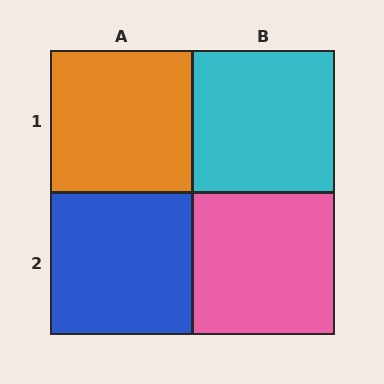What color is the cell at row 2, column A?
Blue.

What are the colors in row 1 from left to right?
Orange, cyan.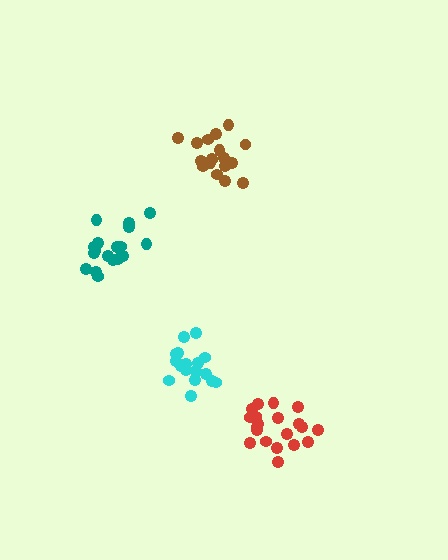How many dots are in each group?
Group 1: 18 dots, Group 2: 17 dots, Group 3: 20 dots, Group 4: 18 dots (73 total).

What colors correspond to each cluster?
The clusters are colored: brown, cyan, red, teal.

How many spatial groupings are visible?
There are 4 spatial groupings.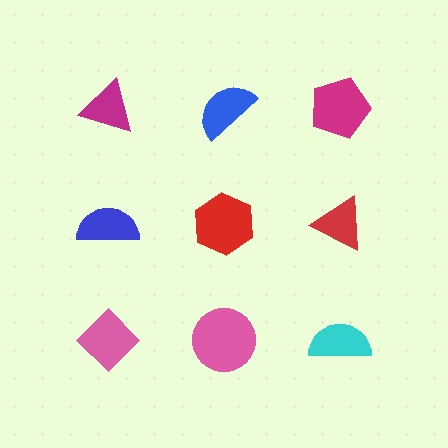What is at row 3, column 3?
A cyan semicircle.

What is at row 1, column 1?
A magenta triangle.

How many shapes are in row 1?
3 shapes.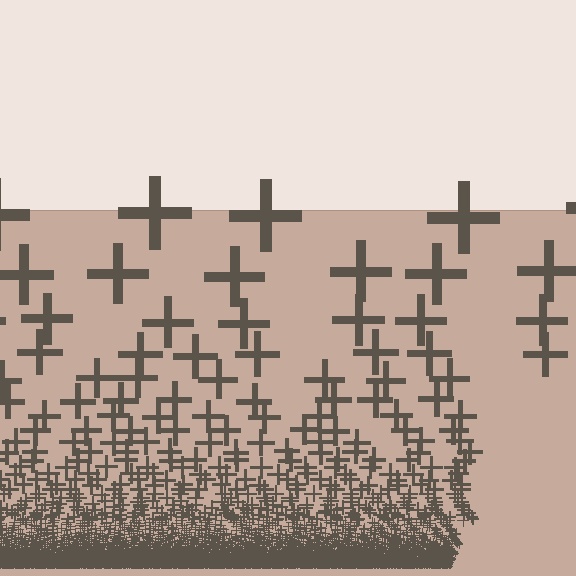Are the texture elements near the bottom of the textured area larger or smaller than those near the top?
Smaller. The gradient is inverted — elements near the bottom are smaller and denser.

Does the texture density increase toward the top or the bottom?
Density increases toward the bottom.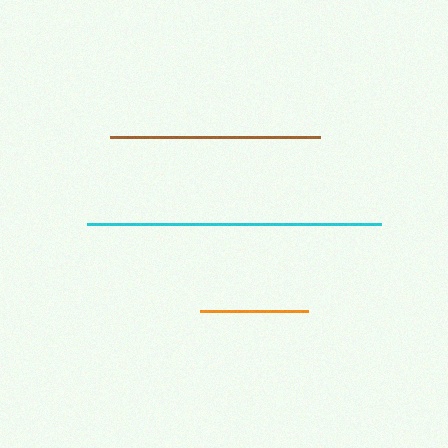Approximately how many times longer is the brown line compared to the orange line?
The brown line is approximately 2.0 times the length of the orange line.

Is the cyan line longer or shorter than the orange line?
The cyan line is longer than the orange line.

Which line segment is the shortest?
The orange line is the shortest at approximately 108 pixels.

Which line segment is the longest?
The cyan line is the longest at approximately 294 pixels.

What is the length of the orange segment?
The orange segment is approximately 108 pixels long.